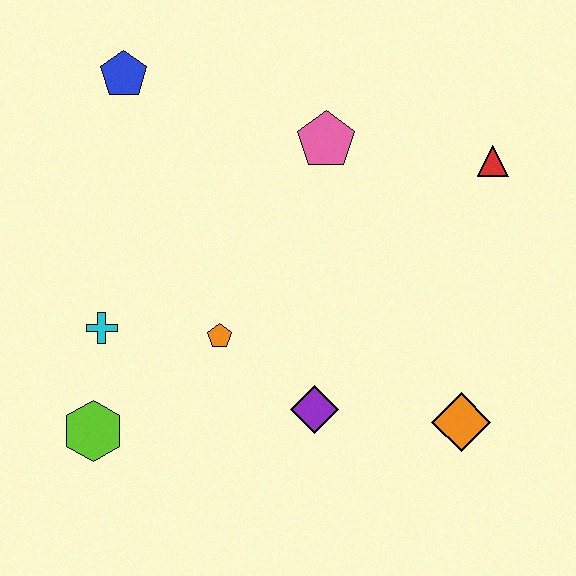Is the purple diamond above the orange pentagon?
No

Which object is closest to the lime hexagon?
The cyan cross is closest to the lime hexagon.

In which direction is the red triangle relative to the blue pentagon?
The red triangle is to the right of the blue pentagon.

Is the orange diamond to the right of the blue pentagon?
Yes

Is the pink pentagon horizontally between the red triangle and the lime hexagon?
Yes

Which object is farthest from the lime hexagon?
The red triangle is farthest from the lime hexagon.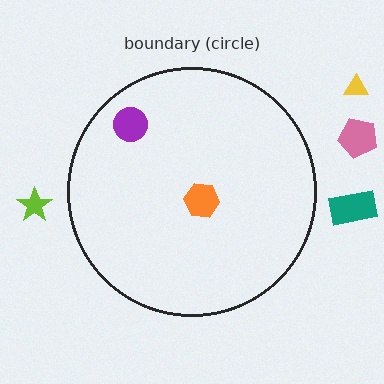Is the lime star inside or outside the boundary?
Outside.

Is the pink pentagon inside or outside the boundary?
Outside.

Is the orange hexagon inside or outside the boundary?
Inside.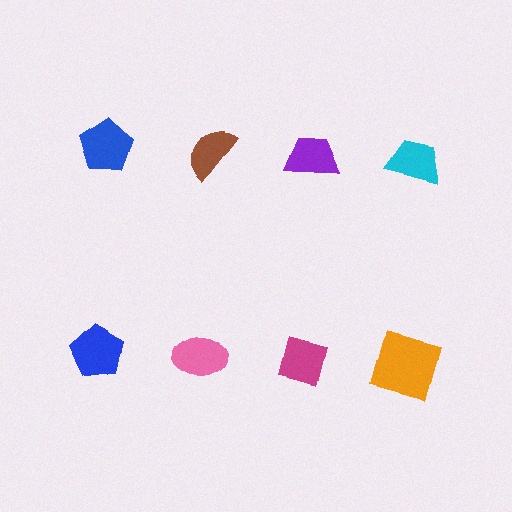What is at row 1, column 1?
A blue pentagon.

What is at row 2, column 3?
A magenta square.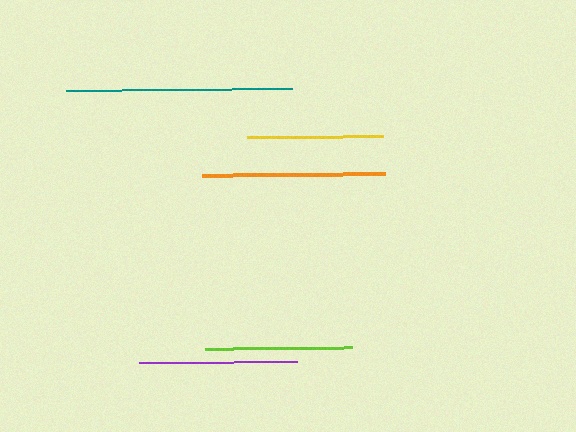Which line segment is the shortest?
The yellow line is the shortest at approximately 135 pixels.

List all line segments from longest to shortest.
From longest to shortest: teal, orange, purple, lime, yellow.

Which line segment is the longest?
The teal line is the longest at approximately 226 pixels.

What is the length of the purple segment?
The purple segment is approximately 158 pixels long.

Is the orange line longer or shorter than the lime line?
The orange line is longer than the lime line.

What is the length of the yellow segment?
The yellow segment is approximately 135 pixels long.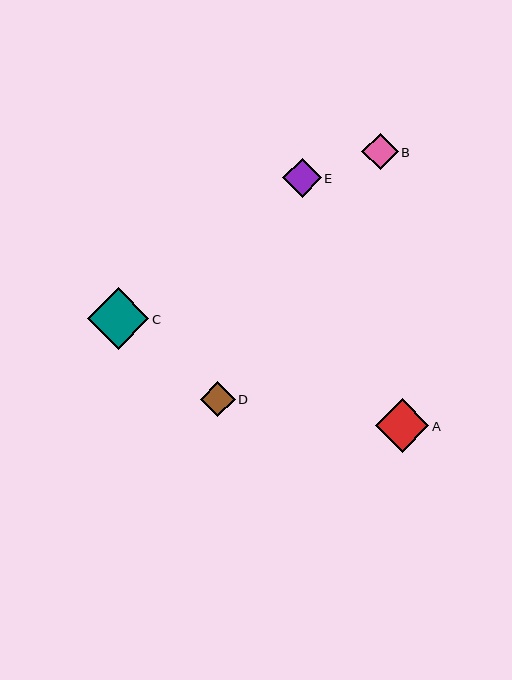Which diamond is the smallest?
Diamond D is the smallest with a size of approximately 35 pixels.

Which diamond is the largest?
Diamond C is the largest with a size of approximately 61 pixels.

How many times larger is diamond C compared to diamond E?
Diamond C is approximately 1.6 times the size of diamond E.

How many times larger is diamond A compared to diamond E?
Diamond A is approximately 1.4 times the size of diamond E.